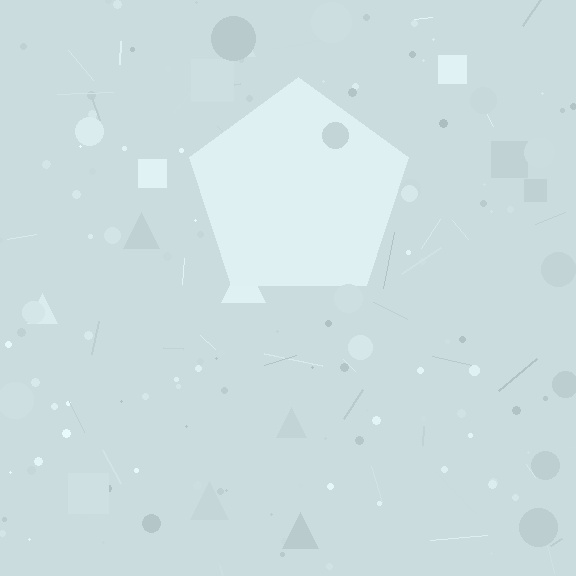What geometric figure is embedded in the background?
A pentagon is embedded in the background.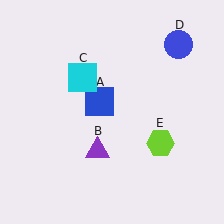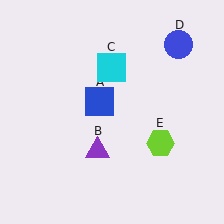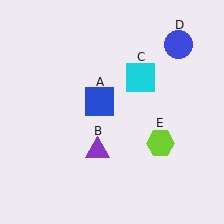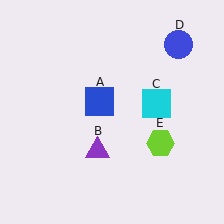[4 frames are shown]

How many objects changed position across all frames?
1 object changed position: cyan square (object C).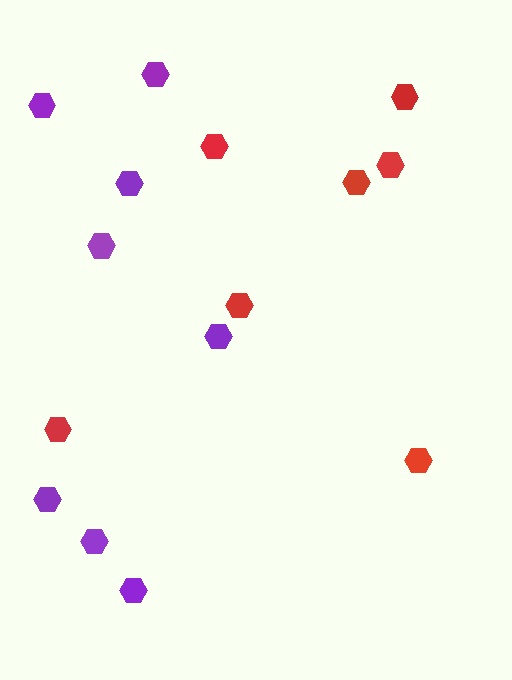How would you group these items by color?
There are 2 groups: one group of red hexagons (7) and one group of purple hexagons (8).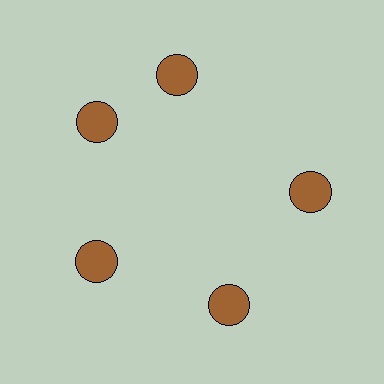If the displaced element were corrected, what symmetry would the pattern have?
It would have 5-fold rotational symmetry — the pattern would map onto itself every 72 degrees.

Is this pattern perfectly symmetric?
No. The 5 brown circles are arranged in a ring, but one element near the 1 o'clock position is rotated out of alignment along the ring, breaking the 5-fold rotational symmetry.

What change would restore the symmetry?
The symmetry would be restored by rotating it back into even spacing with its neighbors so that all 5 circles sit at equal angles and equal distance from the center.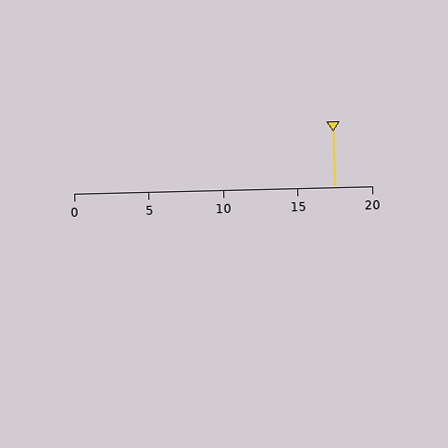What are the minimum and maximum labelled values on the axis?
The axis runs from 0 to 20.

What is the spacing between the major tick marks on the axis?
The major ticks are spaced 5 apart.